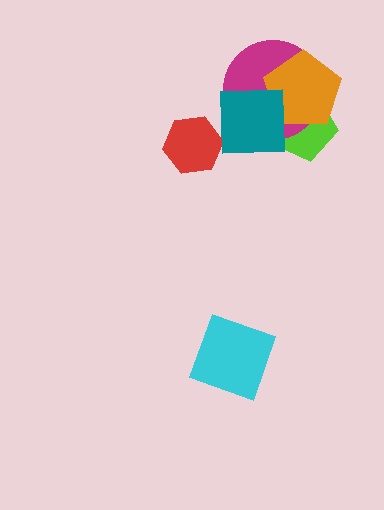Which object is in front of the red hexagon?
The teal square is in front of the red hexagon.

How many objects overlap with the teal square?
4 objects overlap with the teal square.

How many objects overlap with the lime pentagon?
3 objects overlap with the lime pentagon.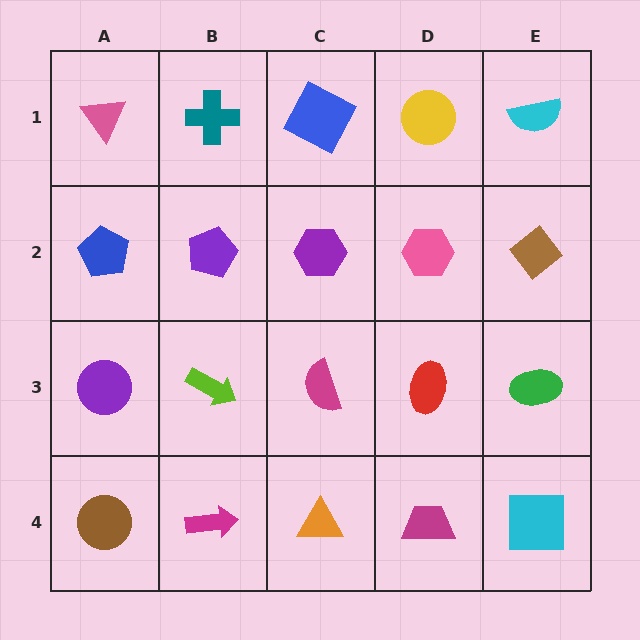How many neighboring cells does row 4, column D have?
3.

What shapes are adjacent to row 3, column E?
A brown diamond (row 2, column E), a cyan square (row 4, column E), a red ellipse (row 3, column D).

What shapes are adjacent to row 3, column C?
A purple hexagon (row 2, column C), an orange triangle (row 4, column C), a lime arrow (row 3, column B), a red ellipse (row 3, column D).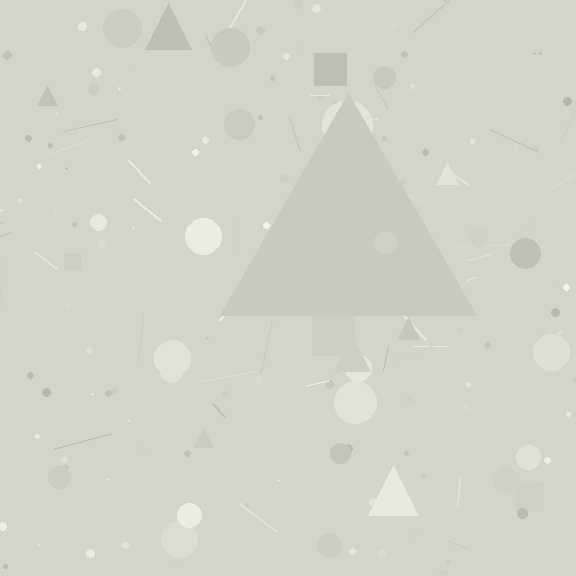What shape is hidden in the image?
A triangle is hidden in the image.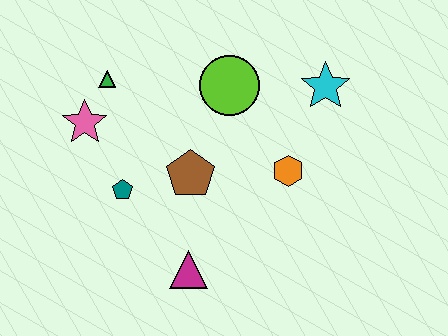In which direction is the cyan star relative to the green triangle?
The cyan star is to the right of the green triangle.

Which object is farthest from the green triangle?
The cyan star is farthest from the green triangle.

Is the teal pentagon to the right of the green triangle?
Yes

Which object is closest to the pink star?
The green triangle is closest to the pink star.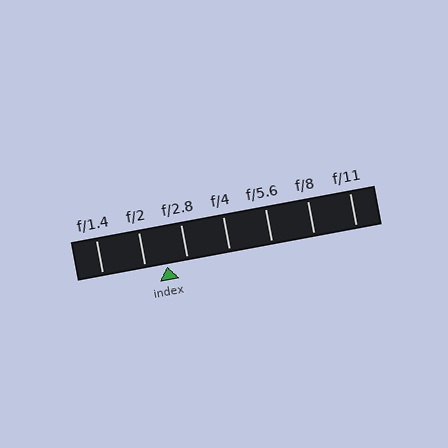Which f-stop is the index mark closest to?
The index mark is closest to f/2.8.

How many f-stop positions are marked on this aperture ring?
There are 7 f-stop positions marked.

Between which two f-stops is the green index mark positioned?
The index mark is between f/2 and f/2.8.